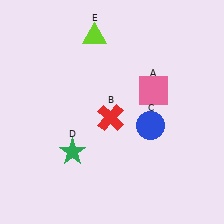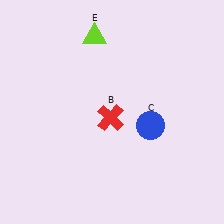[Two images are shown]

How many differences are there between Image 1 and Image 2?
There are 2 differences between the two images.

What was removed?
The green star (D), the pink square (A) were removed in Image 2.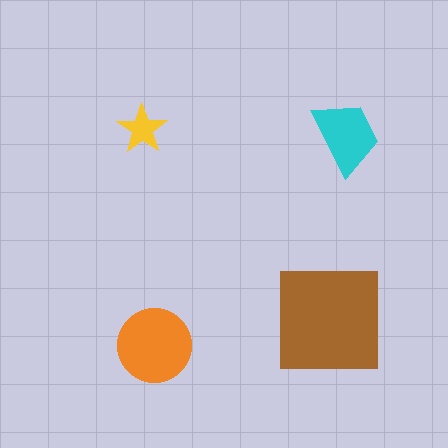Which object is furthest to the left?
The yellow star is leftmost.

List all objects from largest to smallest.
The brown square, the orange circle, the cyan trapezoid, the yellow star.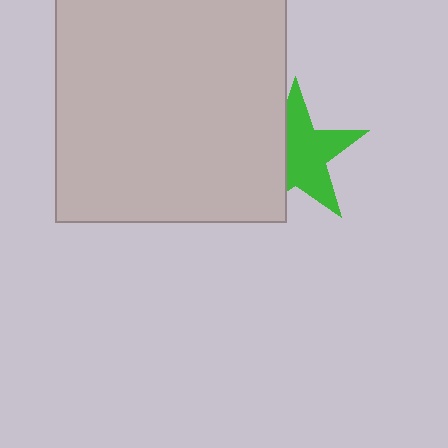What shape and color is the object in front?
The object in front is a light gray square.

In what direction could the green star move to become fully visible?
The green star could move right. That would shift it out from behind the light gray square entirely.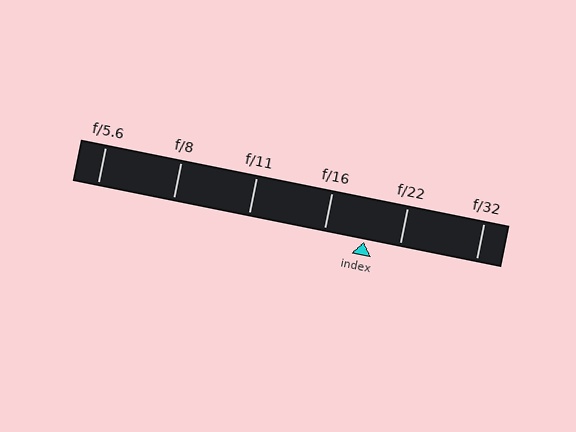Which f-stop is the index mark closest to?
The index mark is closest to f/22.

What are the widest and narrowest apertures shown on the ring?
The widest aperture shown is f/5.6 and the narrowest is f/32.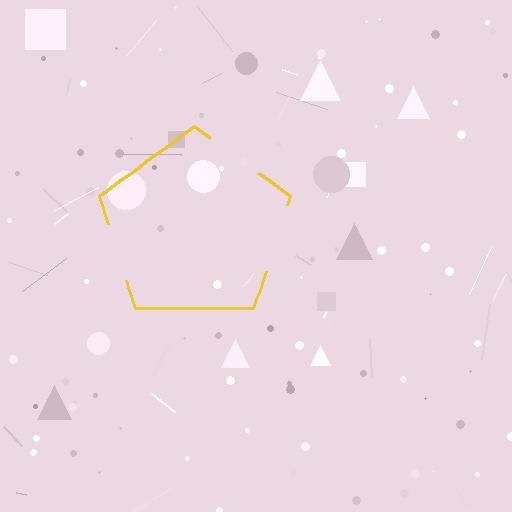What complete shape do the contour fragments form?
The contour fragments form a pentagon.